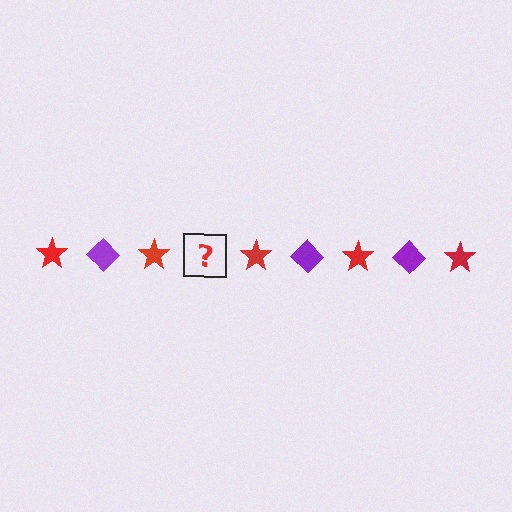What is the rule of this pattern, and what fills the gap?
The rule is that the pattern alternates between red star and purple diamond. The gap should be filled with a purple diamond.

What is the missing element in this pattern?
The missing element is a purple diamond.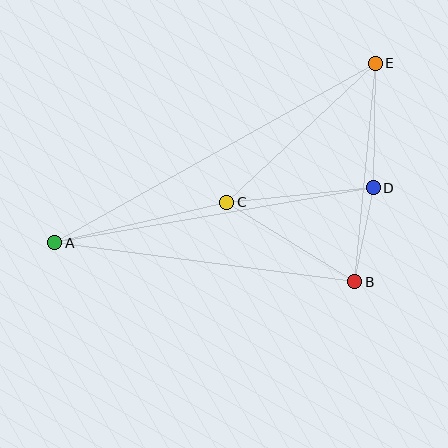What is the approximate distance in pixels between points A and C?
The distance between A and C is approximately 177 pixels.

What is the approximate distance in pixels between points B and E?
The distance between B and E is approximately 219 pixels.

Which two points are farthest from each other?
Points A and E are farthest from each other.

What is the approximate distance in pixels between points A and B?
The distance between A and B is approximately 303 pixels.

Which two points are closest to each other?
Points B and D are closest to each other.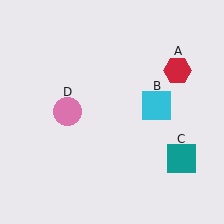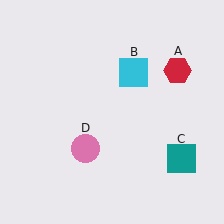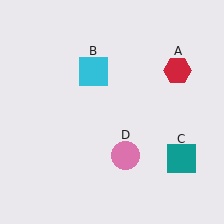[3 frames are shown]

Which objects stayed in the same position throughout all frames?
Red hexagon (object A) and teal square (object C) remained stationary.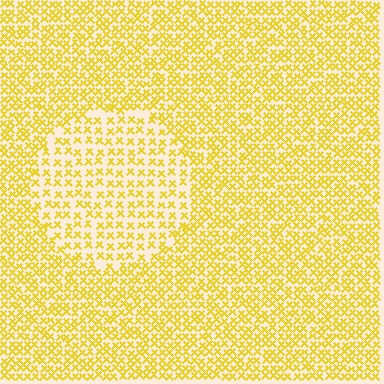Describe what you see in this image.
The image contains small yellow elements arranged at two different densities. A circle-shaped region is visible where the elements are less densely packed than the surrounding area.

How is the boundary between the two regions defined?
The boundary is defined by a change in element density (approximately 1.7x ratio). All elements are the same color, size, and shape.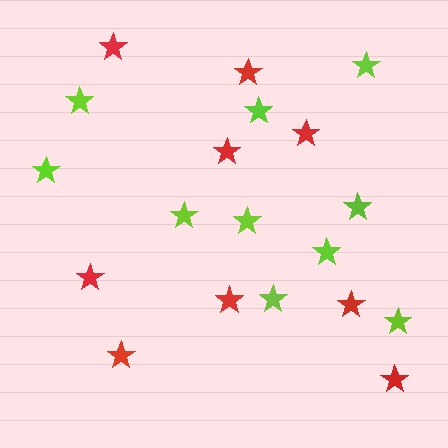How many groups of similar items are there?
There are 2 groups: one group of lime stars (10) and one group of red stars (9).